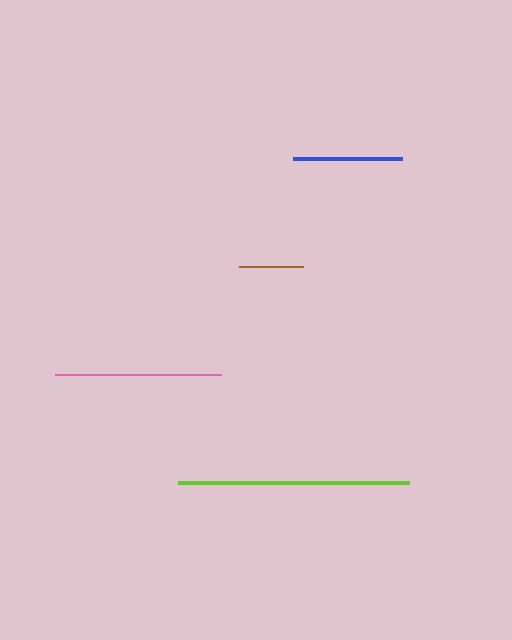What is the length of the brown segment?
The brown segment is approximately 65 pixels long.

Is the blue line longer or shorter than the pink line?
The pink line is longer than the blue line.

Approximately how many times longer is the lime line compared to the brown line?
The lime line is approximately 3.6 times the length of the brown line.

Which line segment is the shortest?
The brown line is the shortest at approximately 65 pixels.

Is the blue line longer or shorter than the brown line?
The blue line is longer than the brown line.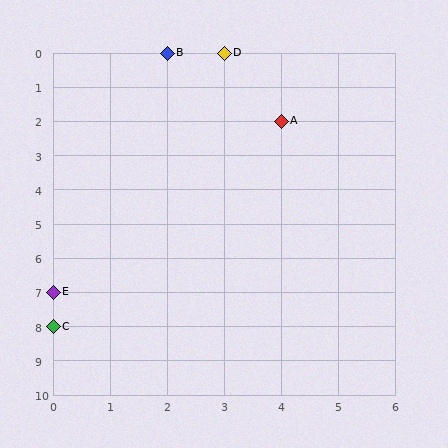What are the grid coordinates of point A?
Point A is at grid coordinates (4, 2).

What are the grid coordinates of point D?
Point D is at grid coordinates (3, 0).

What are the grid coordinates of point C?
Point C is at grid coordinates (0, 8).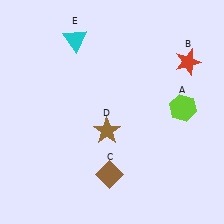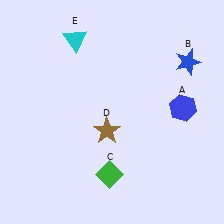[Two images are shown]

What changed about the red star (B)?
In Image 1, B is red. In Image 2, it changed to blue.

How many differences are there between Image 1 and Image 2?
There are 3 differences between the two images.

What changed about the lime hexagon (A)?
In Image 1, A is lime. In Image 2, it changed to blue.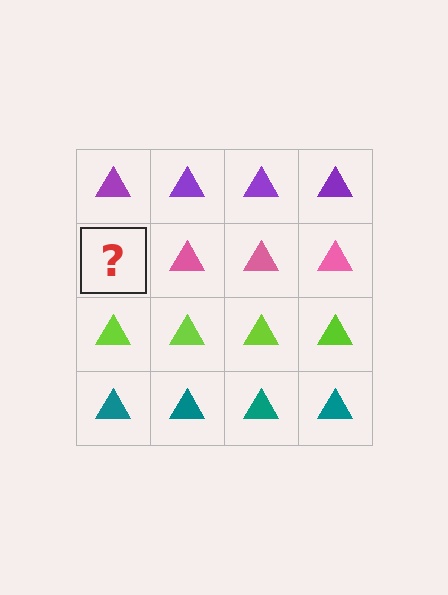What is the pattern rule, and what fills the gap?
The rule is that each row has a consistent color. The gap should be filled with a pink triangle.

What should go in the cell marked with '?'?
The missing cell should contain a pink triangle.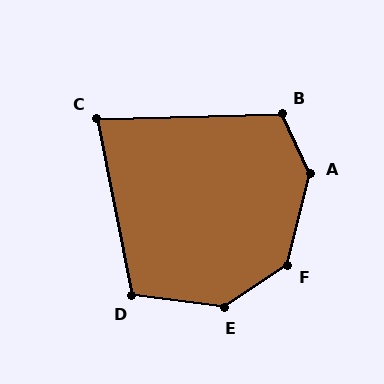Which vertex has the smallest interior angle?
C, at approximately 81 degrees.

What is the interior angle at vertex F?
Approximately 138 degrees (obtuse).